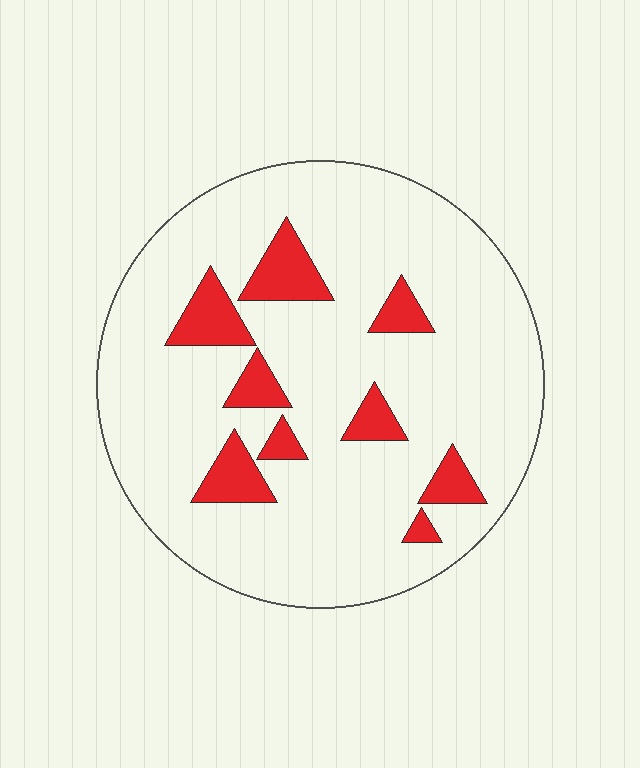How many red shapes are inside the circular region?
9.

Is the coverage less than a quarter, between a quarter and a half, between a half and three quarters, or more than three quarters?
Less than a quarter.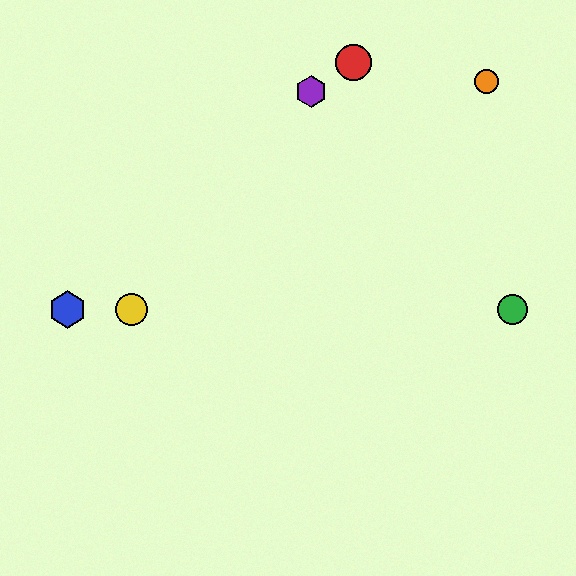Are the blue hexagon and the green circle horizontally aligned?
Yes, both are at y≈310.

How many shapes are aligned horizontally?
3 shapes (the blue hexagon, the green circle, the yellow circle) are aligned horizontally.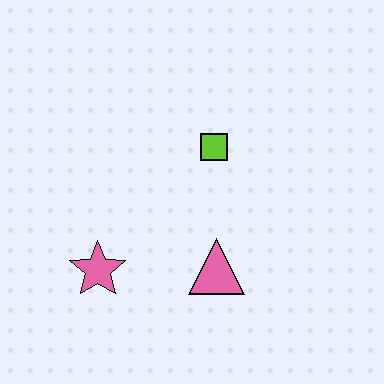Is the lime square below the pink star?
No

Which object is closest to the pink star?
The pink triangle is closest to the pink star.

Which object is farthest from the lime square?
The pink star is farthest from the lime square.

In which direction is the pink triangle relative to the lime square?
The pink triangle is below the lime square.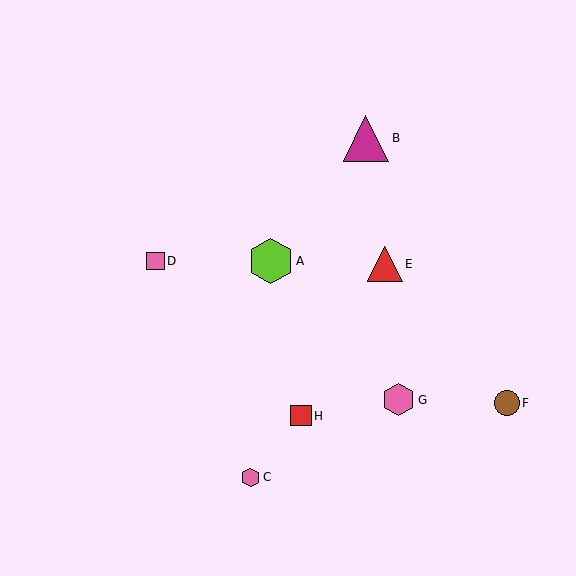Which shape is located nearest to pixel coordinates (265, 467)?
The pink hexagon (labeled C) at (251, 477) is nearest to that location.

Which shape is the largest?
The magenta triangle (labeled B) is the largest.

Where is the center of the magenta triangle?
The center of the magenta triangle is at (366, 138).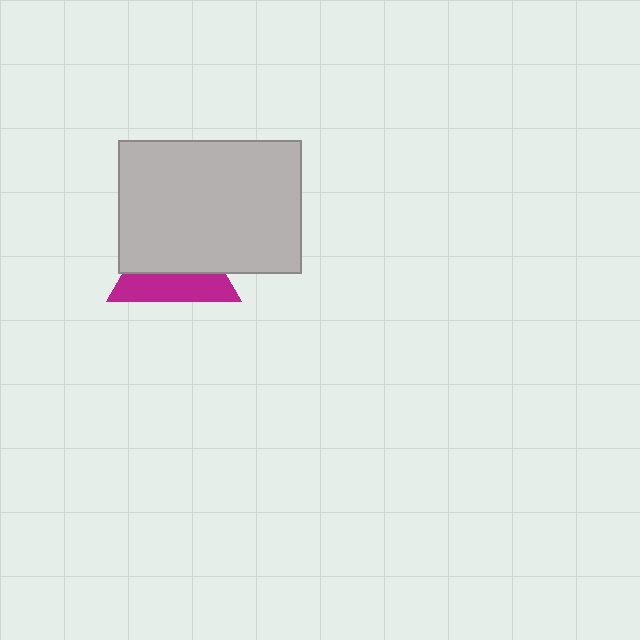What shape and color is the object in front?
The object in front is a light gray rectangle.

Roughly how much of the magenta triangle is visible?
A small part of it is visible (roughly 42%).